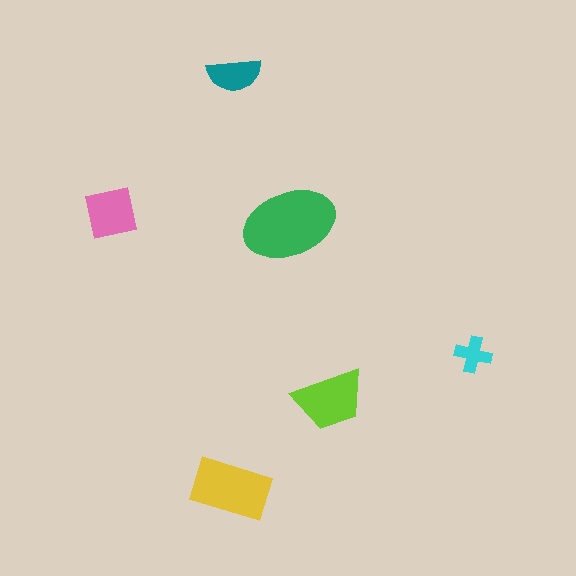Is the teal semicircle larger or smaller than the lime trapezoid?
Smaller.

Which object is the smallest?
The cyan cross.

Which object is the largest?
The green ellipse.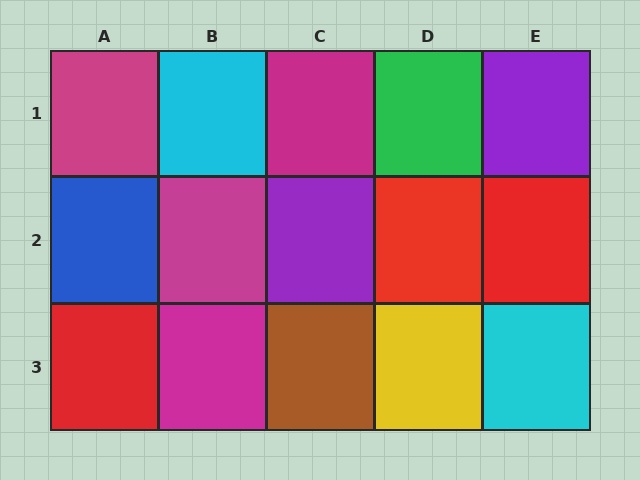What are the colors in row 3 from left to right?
Red, magenta, brown, yellow, cyan.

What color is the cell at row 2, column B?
Magenta.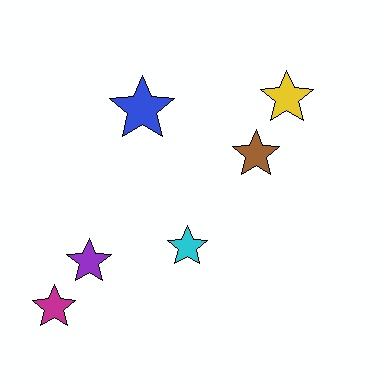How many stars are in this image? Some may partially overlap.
There are 6 stars.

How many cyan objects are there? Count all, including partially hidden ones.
There is 1 cyan object.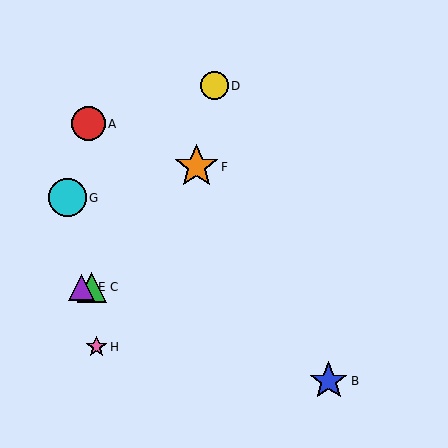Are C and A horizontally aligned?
No, C is at y≈287 and A is at y≈124.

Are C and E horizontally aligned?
Yes, both are at y≈287.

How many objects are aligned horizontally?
2 objects (C, E) are aligned horizontally.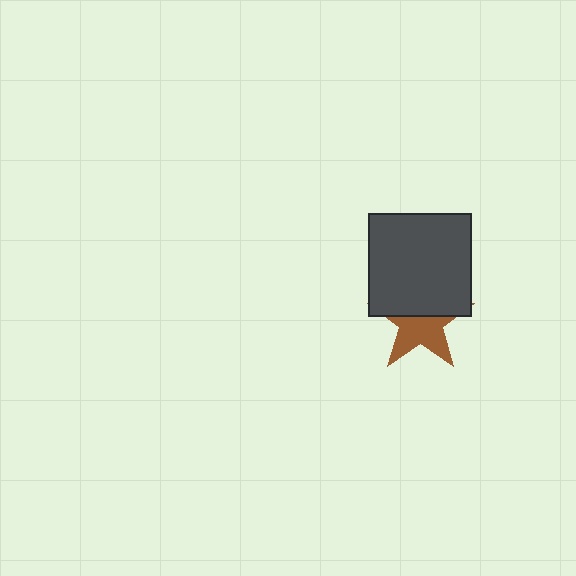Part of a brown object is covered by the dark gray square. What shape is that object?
It is a star.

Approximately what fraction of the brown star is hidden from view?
Roughly 48% of the brown star is hidden behind the dark gray square.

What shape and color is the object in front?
The object in front is a dark gray square.